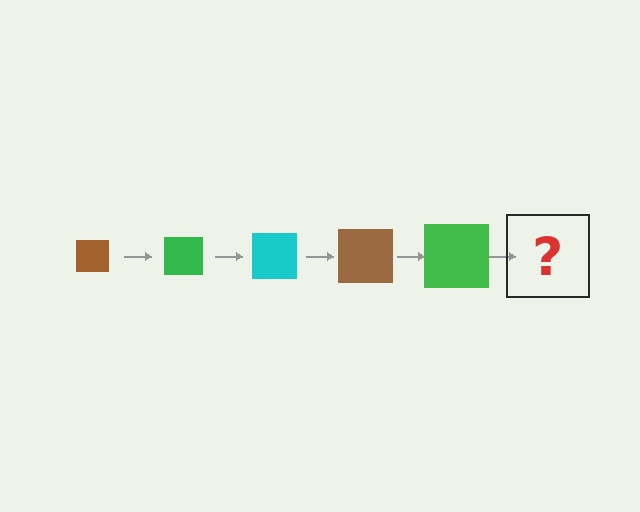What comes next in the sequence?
The next element should be a cyan square, larger than the previous one.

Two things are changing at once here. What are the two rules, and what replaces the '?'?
The two rules are that the square grows larger each step and the color cycles through brown, green, and cyan. The '?' should be a cyan square, larger than the previous one.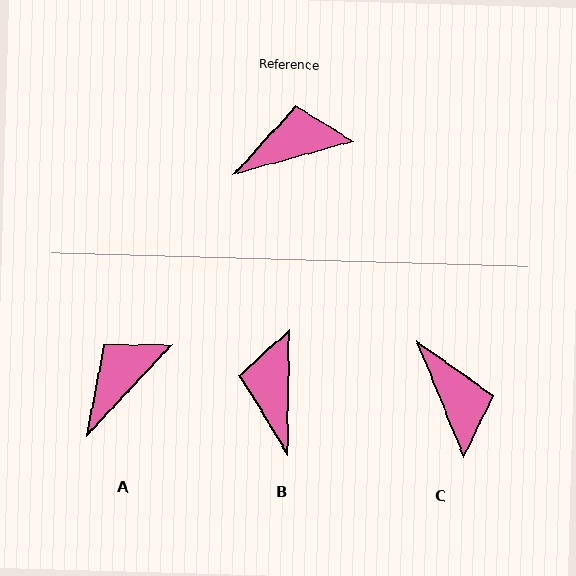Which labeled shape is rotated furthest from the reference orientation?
C, about 83 degrees away.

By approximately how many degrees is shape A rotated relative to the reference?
Approximately 31 degrees counter-clockwise.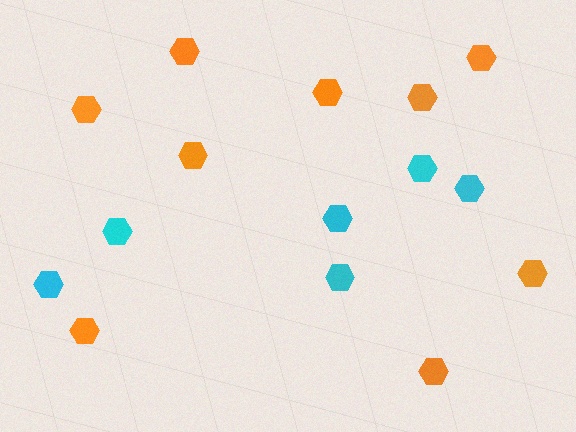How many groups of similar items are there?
There are 2 groups: one group of orange hexagons (9) and one group of cyan hexagons (6).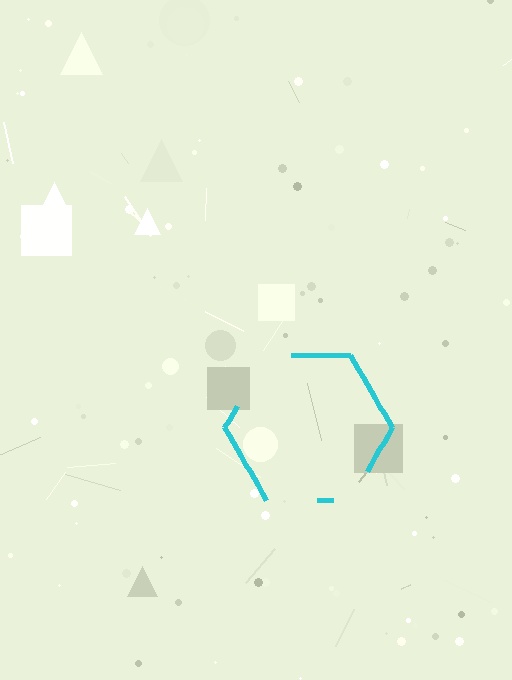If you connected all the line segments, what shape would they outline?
They would outline a hexagon.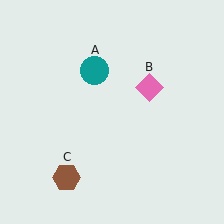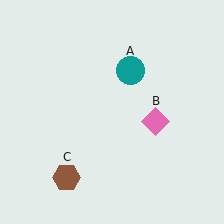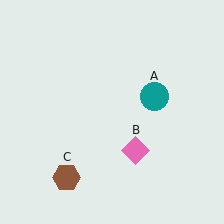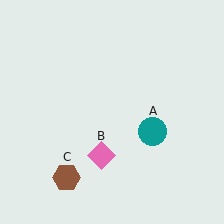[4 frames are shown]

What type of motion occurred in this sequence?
The teal circle (object A), pink diamond (object B) rotated clockwise around the center of the scene.